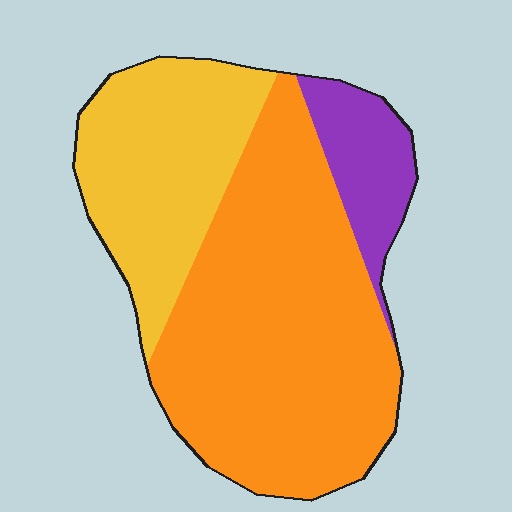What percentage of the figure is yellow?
Yellow covers 30% of the figure.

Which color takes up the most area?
Orange, at roughly 60%.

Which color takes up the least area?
Purple, at roughly 10%.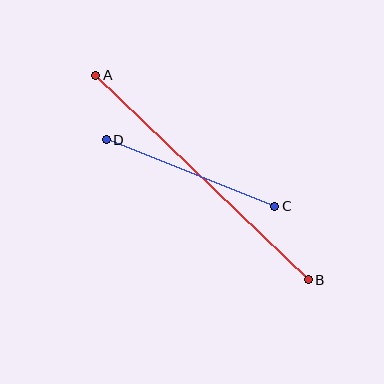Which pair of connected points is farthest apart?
Points A and B are farthest apart.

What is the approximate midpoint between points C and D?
The midpoint is at approximately (190, 173) pixels.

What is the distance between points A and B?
The distance is approximately 295 pixels.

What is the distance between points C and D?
The distance is approximately 181 pixels.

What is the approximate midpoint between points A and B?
The midpoint is at approximately (202, 178) pixels.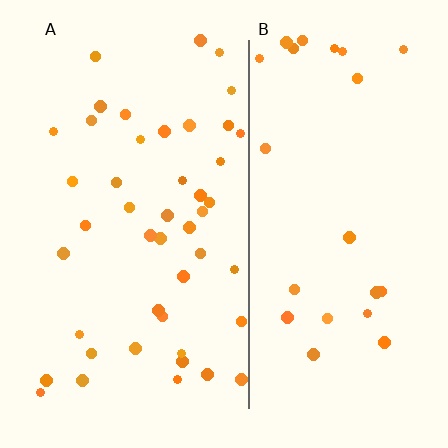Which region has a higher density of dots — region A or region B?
A (the left).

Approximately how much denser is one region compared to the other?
Approximately 1.9× — region A over region B.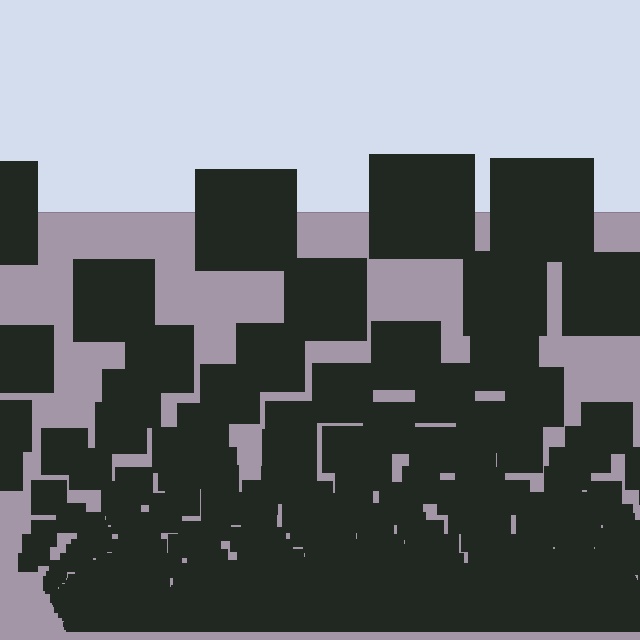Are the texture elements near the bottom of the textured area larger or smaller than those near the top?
Smaller. The gradient is inverted — elements near the bottom are smaller and denser.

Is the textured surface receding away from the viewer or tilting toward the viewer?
The surface appears to tilt toward the viewer. Texture elements get larger and sparser toward the top.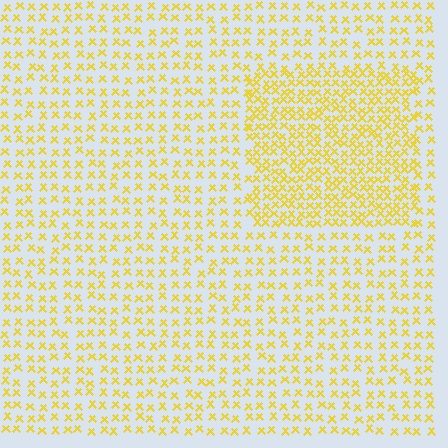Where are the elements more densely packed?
The elements are more densely packed inside the rectangle boundary.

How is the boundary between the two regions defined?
The boundary is defined by a change in element density (approximately 1.9x ratio). All elements are the same color, size, and shape.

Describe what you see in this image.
The image contains small yellow elements arranged at two different densities. A rectangle-shaped region is visible where the elements are more densely packed than the surrounding area.